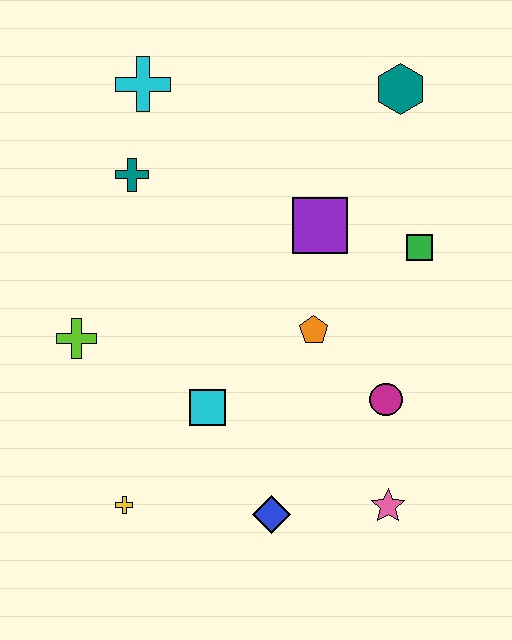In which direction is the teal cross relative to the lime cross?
The teal cross is above the lime cross.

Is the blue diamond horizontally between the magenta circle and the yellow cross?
Yes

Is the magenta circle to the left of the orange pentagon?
No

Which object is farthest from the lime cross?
The teal hexagon is farthest from the lime cross.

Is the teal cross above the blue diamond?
Yes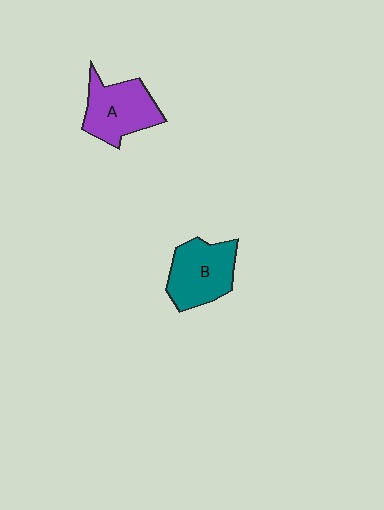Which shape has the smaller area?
Shape A (purple).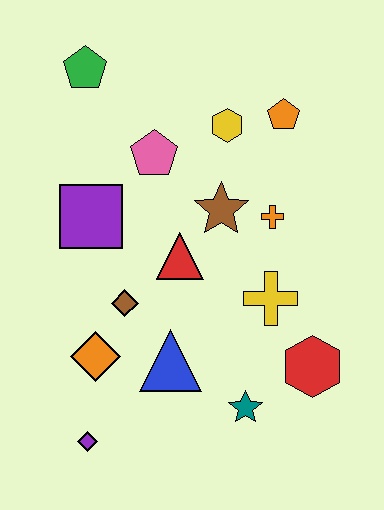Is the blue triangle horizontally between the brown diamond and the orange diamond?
No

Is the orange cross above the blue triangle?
Yes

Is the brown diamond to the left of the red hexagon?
Yes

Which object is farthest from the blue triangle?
The green pentagon is farthest from the blue triangle.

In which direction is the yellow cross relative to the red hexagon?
The yellow cross is above the red hexagon.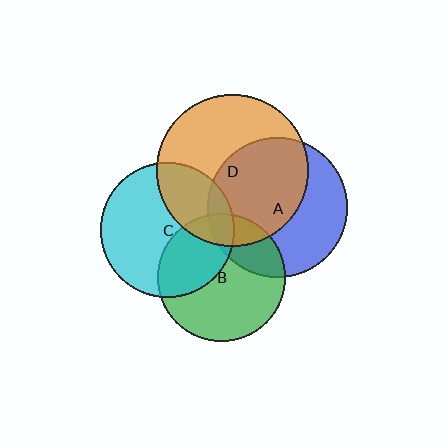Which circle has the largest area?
Circle D (orange).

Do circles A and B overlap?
Yes.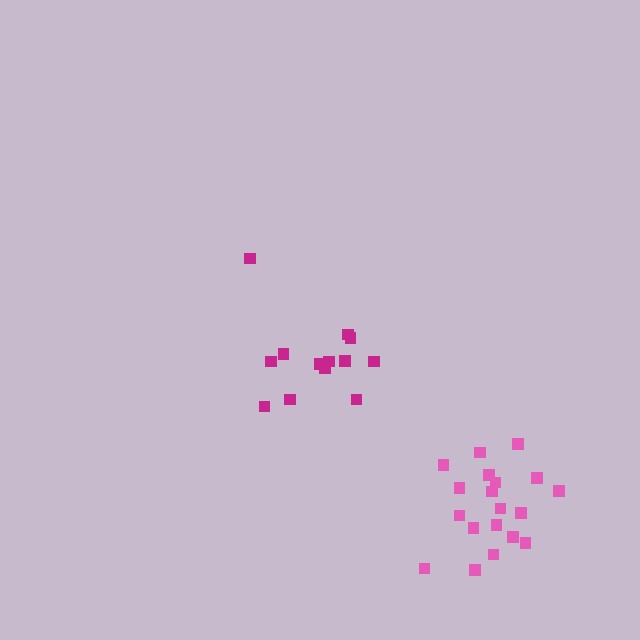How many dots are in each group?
Group 1: 13 dots, Group 2: 19 dots (32 total).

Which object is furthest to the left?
The magenta cluster is leftmost.